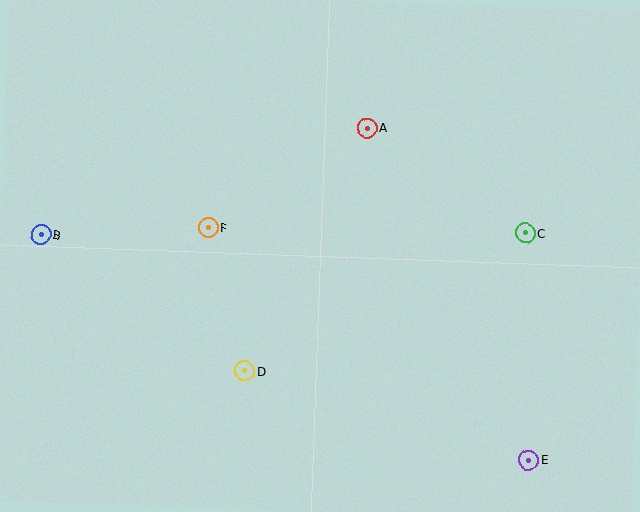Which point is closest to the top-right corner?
Point C is closest to the top-right corner.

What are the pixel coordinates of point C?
Point C is at (525, 233).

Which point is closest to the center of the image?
Point F at (208, 228) is closest to the center.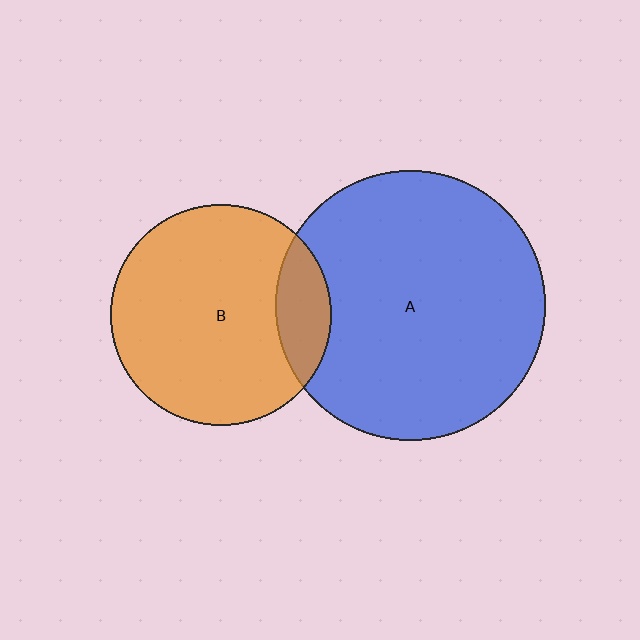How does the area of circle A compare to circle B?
Approximately 1.5 times.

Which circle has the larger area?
Circle A (blue).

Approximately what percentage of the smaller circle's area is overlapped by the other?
Approximately 15%.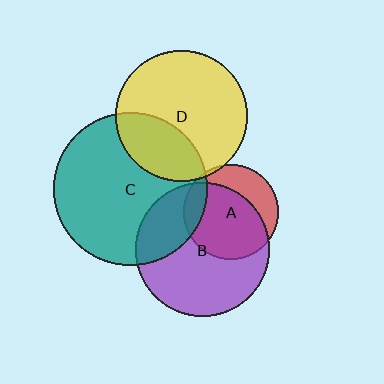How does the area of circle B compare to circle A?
Approximately 2.0 times.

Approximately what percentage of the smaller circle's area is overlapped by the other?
Approximately 15%.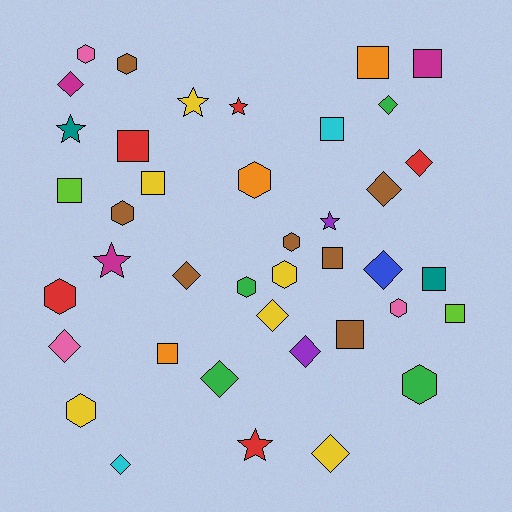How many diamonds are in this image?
There are 12 diamonds.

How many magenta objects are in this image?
There are 3 magenta objects.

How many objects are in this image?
There are 40 objects.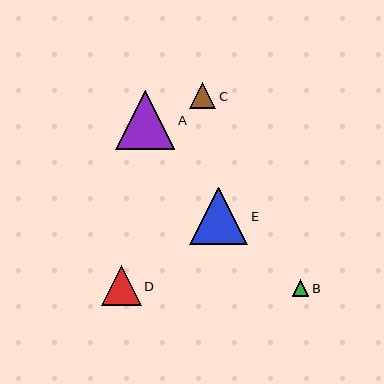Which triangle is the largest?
Triangle A is the largest with a size of approximately 59 pixels.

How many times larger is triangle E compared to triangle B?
Triangle E is approximately 3.4 times the size of triangle B.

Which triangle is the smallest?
Triangle B is the smallest with a size of approximately 17 pixels.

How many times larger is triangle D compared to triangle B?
Triangle D is approximately 2.4 times the size of triangle B.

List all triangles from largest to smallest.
From largest to smallest: A, E, D, C, B.